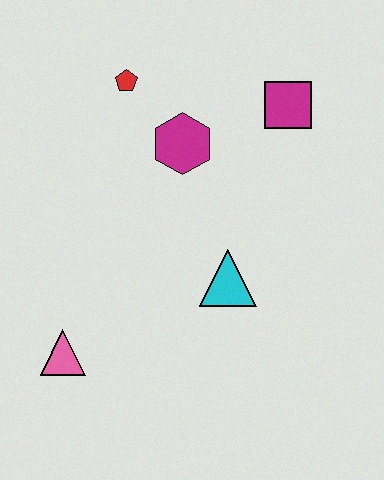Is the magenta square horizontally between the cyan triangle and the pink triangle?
No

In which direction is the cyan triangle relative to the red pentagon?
The cyan triangle is below the red pentagon.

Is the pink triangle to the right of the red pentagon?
No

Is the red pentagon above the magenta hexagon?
Yes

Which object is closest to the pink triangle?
The cyan triangle is closest to the pink triangle.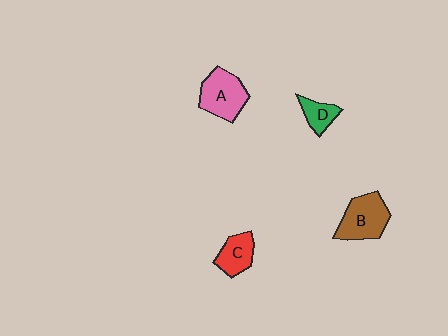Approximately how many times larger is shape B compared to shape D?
Approximately 2.1 times.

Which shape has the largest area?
Shape B (brown).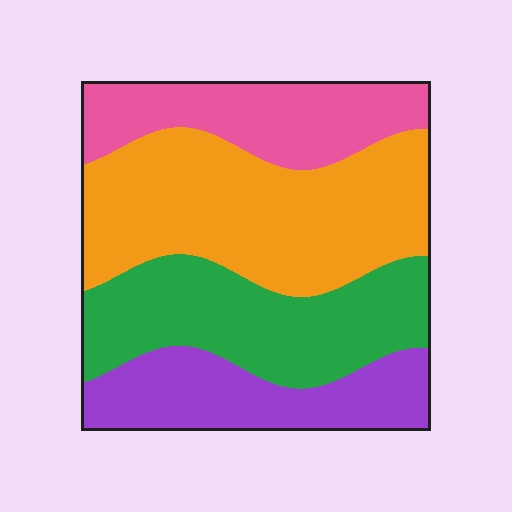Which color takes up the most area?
Orange, at roughly 35%.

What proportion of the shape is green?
Green covers 26% of the shape.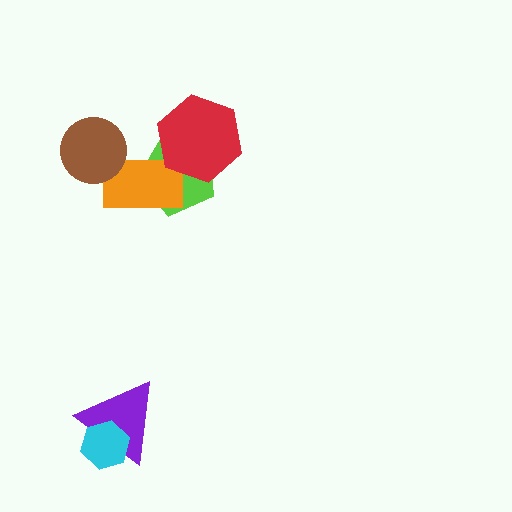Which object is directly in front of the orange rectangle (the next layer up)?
The brown circle is directly in front of the orange rectangle.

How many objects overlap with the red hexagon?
2 objects overlap with the red hexagon.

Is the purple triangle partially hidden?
Yes, it is partially covered by another shape.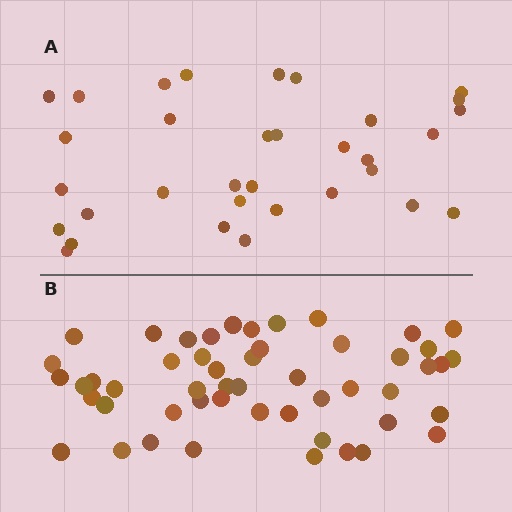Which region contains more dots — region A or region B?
Region B (the bottom region) has more dots.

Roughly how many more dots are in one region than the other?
Region B has approximately 20 more dots than region A.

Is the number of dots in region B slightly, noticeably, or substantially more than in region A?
Region B has substantially more. The ratio is roughly 1.5 to 1.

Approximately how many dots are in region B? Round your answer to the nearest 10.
About 50 dots. (The exact count is 51, which rounds to 50.)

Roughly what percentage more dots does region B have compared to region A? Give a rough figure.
About 55% more.